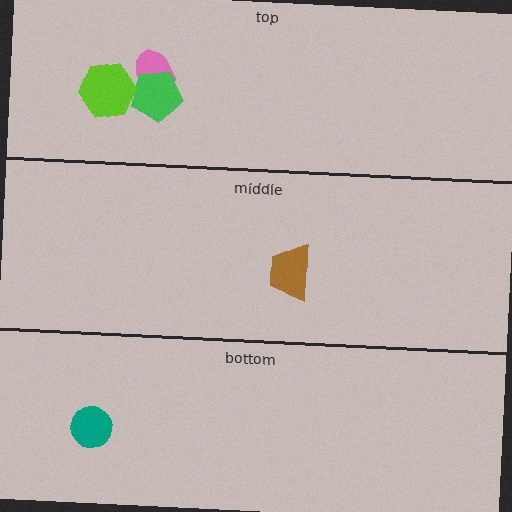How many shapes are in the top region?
3.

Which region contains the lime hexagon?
The top region.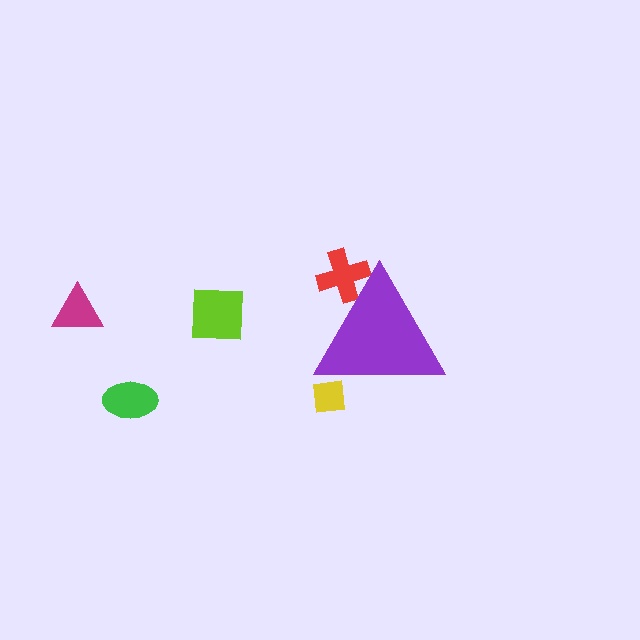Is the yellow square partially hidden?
Yes, the yellow square is partially hidden behind the purple triangle.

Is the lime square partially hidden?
No, the lime square is fully visible.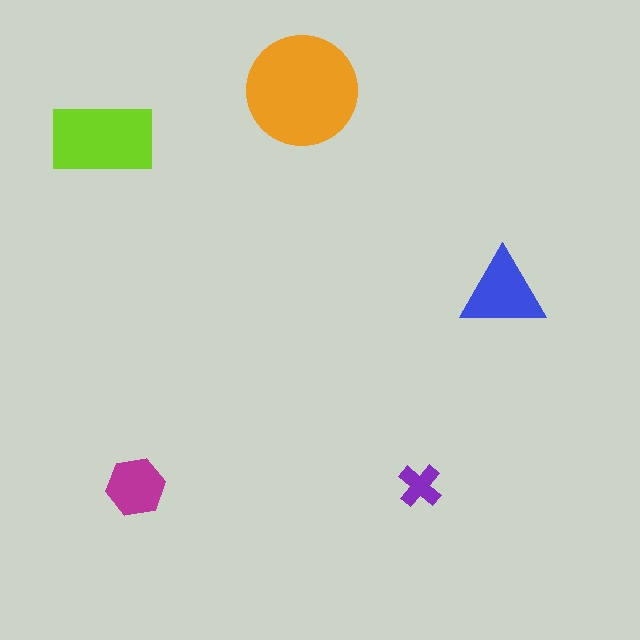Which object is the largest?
The orange circle.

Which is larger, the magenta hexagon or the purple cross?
The magenta hexagon.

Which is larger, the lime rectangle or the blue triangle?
The lime rectangle.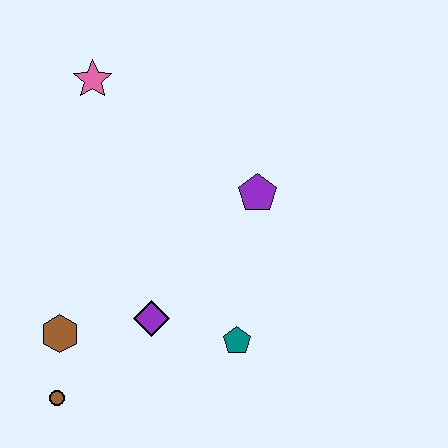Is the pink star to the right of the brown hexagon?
Yes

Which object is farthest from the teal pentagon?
The pink star is farthest from the teal pentagon.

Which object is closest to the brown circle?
The brown hexagon is closest to the brown circle.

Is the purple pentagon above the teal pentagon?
Yes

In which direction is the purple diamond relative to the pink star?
The purple diamond is below the pink star.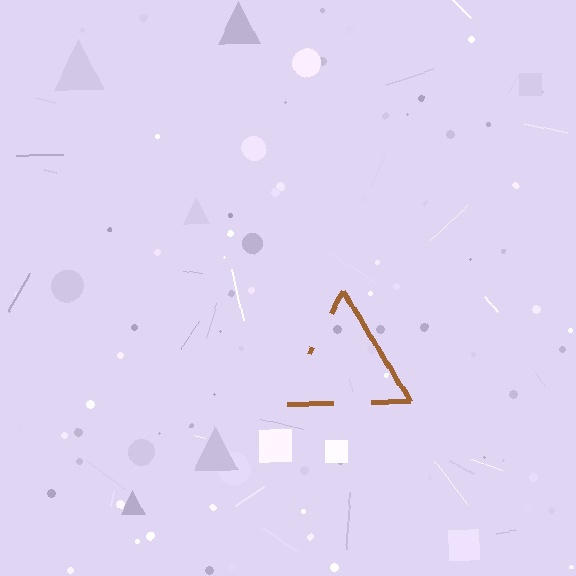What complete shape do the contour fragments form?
The contour fragments form a triangle.